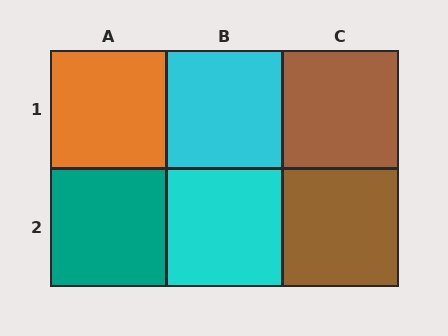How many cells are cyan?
2 cells are cyan.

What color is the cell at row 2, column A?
Teal.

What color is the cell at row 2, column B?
Cyan.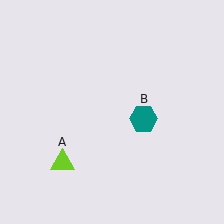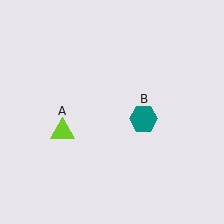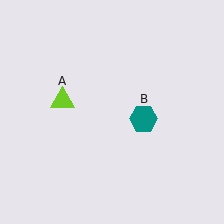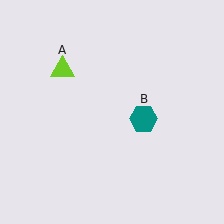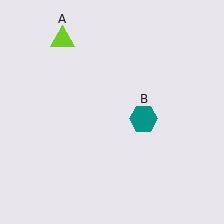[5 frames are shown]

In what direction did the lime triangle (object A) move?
The lime triangle (object A) moved up.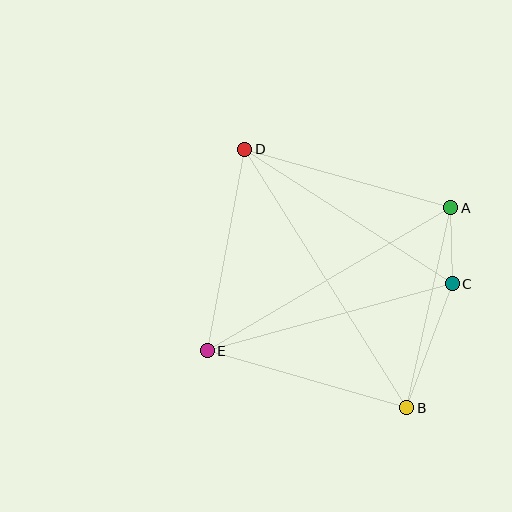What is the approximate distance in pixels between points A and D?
The distance between A and D is approximately 214 pixels.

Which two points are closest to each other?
Points A and C are closest to each other.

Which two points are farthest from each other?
Points B and D are farthest from each other.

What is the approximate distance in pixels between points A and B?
The distance between A and B is approximately 205 pixels.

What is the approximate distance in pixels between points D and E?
The distance between D and E is approximately 205 pixels.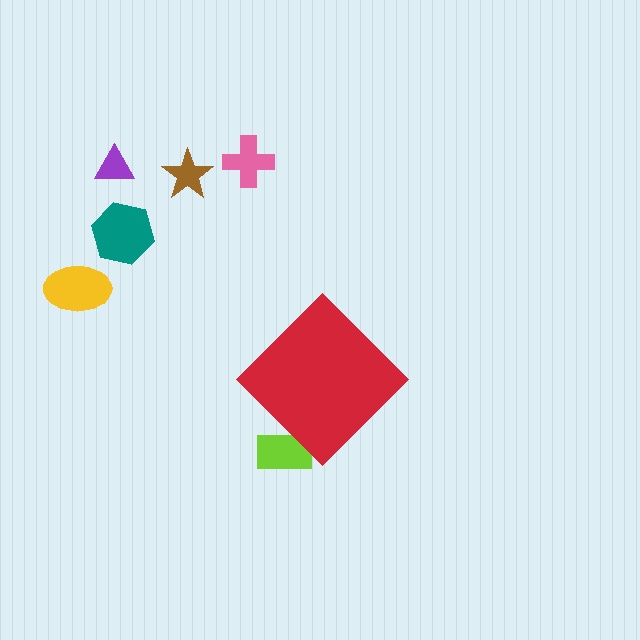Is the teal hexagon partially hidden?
No, the teal hexagon is fully visible.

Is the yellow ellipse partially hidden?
No, the yellow ellipse is fully visible.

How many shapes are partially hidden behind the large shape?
1 shape is partially hidden.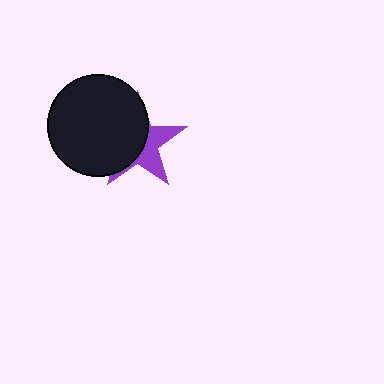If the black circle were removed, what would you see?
You would see the complete purple star.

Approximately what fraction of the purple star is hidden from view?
Roughly 60% of the purple star is hidden behind the black circle.